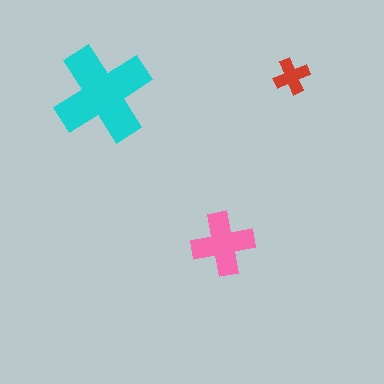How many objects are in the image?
There are 3 objects in the image.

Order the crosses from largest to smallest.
the cyan one, the pink one, the red one.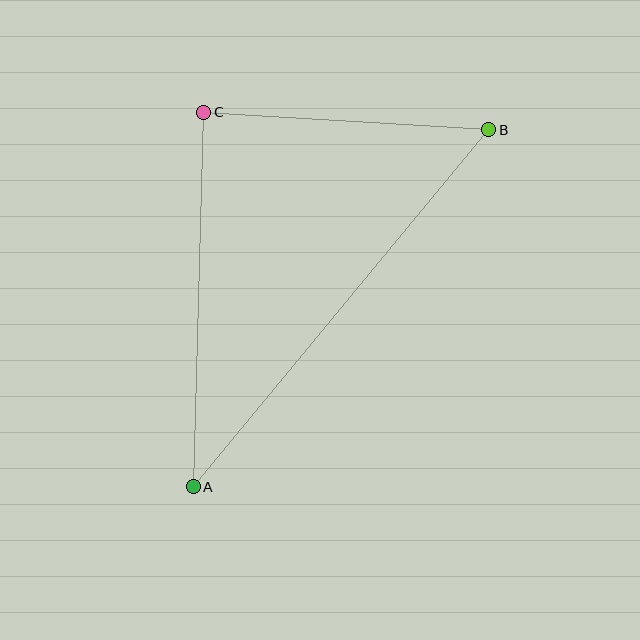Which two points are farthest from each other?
Points A and B are farthest from each other.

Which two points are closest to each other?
Points B and C are closest to each other.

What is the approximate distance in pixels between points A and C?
The distance between A and C is approximately 375 pixels.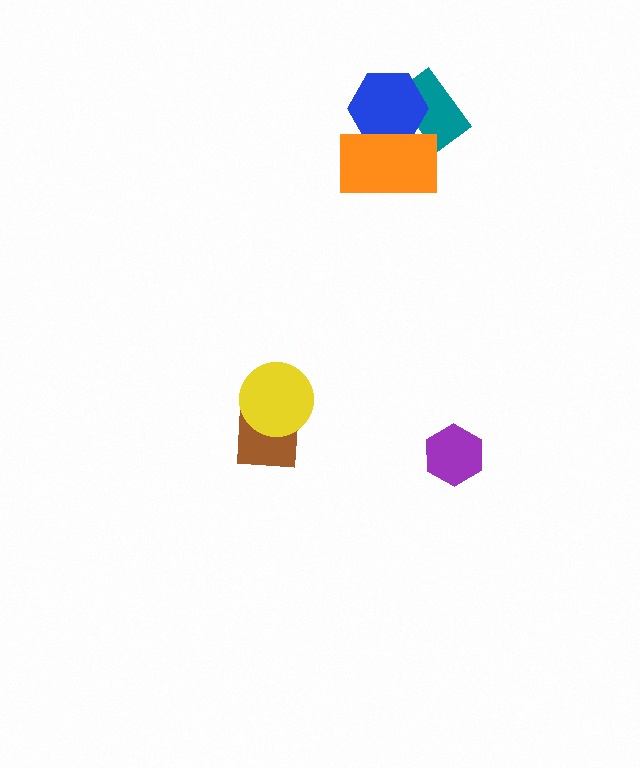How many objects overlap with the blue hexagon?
2 objects overlap with the blue hexagon.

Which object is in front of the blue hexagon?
The orange rectangle is in front of the blue hexagon.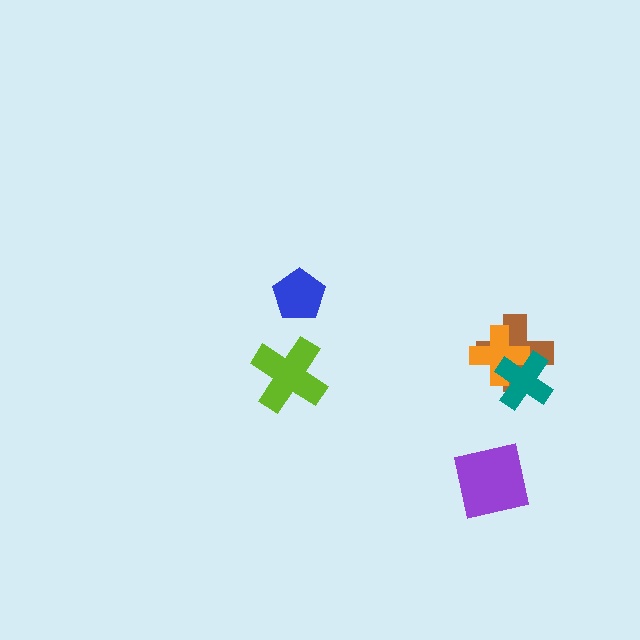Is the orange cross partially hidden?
Yes, it is partially covered by another shape.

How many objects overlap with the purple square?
0 objects overlap with the purple square.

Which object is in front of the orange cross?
The teal cross is in front of the orange cross.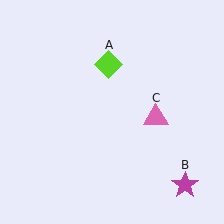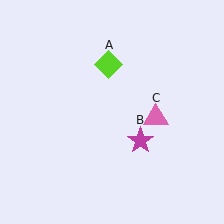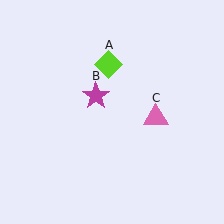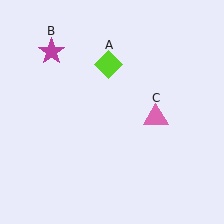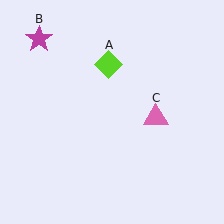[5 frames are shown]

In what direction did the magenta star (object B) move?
The magenta star (object B) moved up and to the left.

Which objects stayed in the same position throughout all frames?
Lime diamond (object A) and pink triangle (object C) remained stationary.